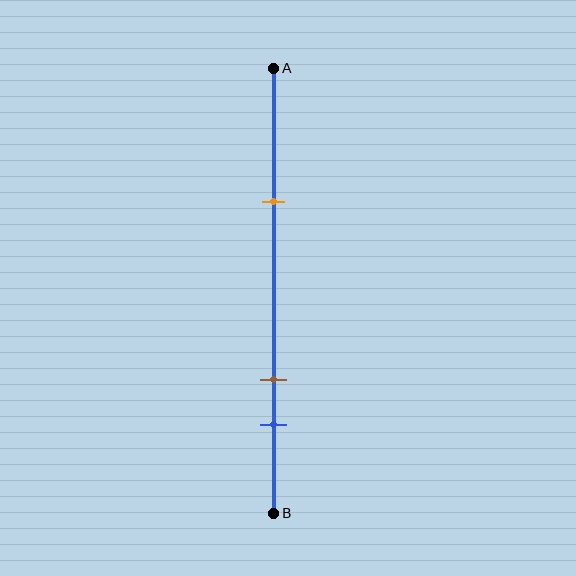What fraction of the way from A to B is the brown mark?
The brown mark is approximately 70% (0.7) of the way from A to B.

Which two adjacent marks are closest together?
The brown and blue marks are the closest adjacent pair.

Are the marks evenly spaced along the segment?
No, the marks are not evenly spaced.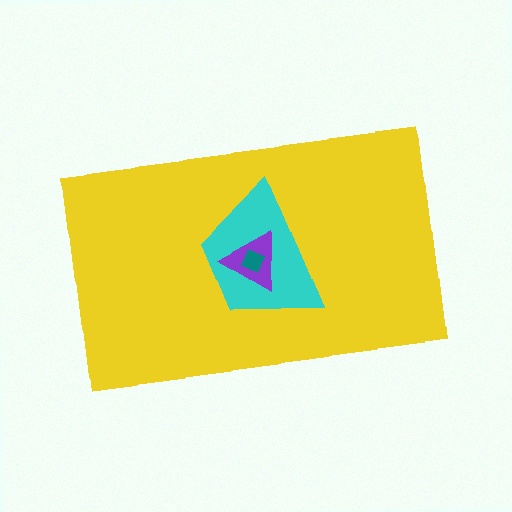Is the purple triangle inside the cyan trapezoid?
Yes.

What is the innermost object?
The teal square.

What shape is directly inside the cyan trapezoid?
The purple triangle.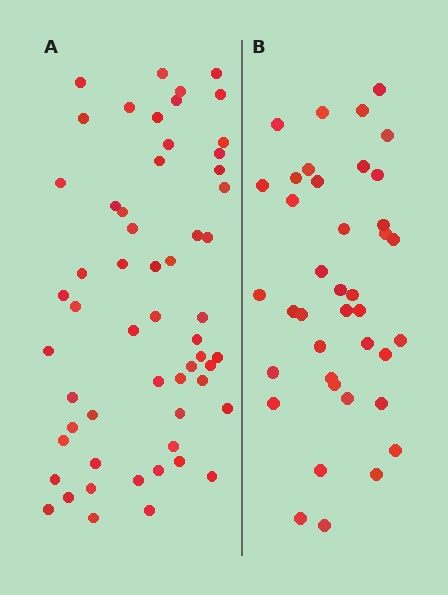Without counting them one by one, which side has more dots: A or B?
Region A (the left region) has more dots.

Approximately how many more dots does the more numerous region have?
Region A has approximately 20 more dots than region B.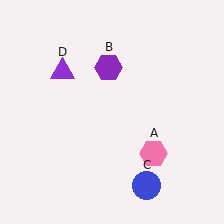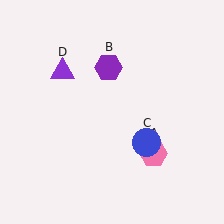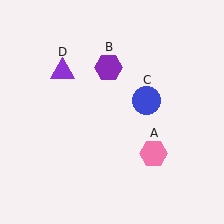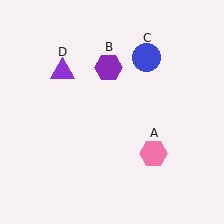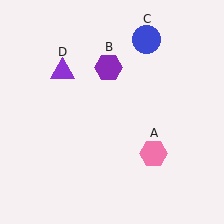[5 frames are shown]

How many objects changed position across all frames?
1 object changed position: blue circle (object C).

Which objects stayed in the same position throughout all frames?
Pink hexagon (object A) and purple hexagon (object B) and purple triangle (object D) remained stationary.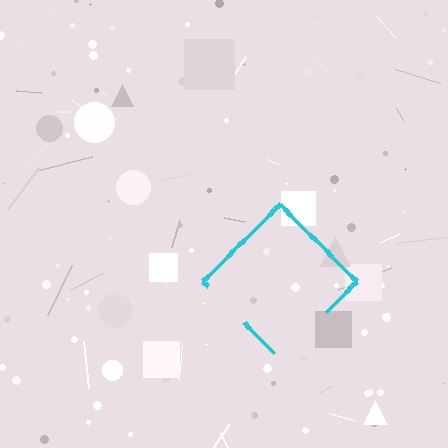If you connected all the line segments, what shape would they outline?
They would outline a diamond.